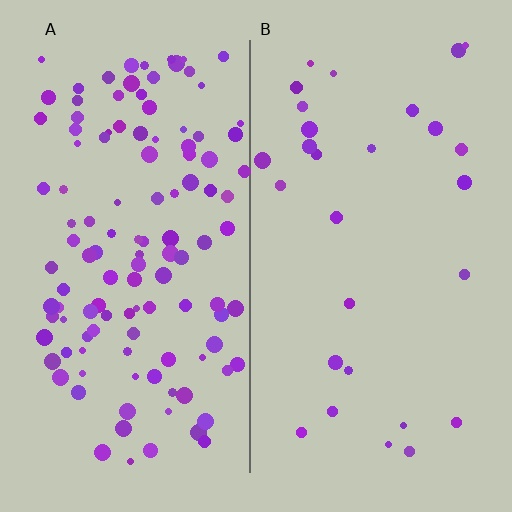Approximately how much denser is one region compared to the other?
Approximately 4.2× — region A over region B.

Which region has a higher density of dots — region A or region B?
A (the left).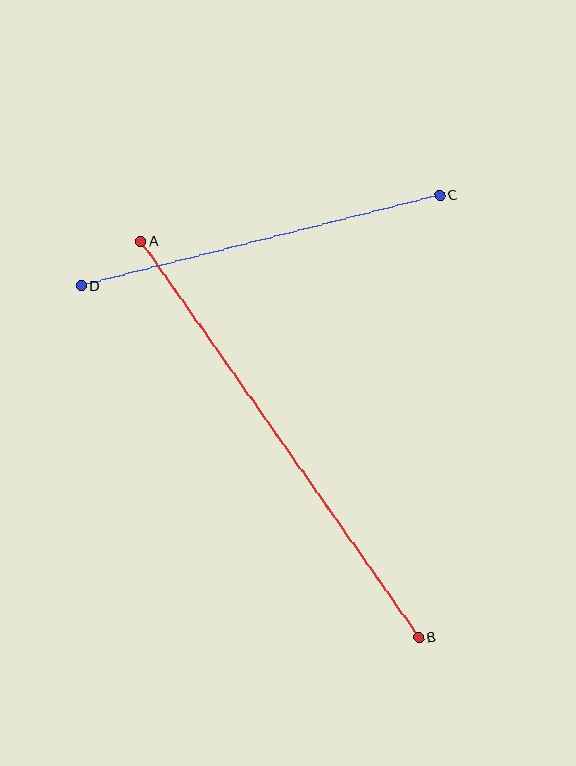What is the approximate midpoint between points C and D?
The midpoint is at approximately (260, 241) pixels.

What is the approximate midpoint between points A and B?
The midpoint is at approximately (280, 440) pixels.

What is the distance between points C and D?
The distance is approximately 370 pixels.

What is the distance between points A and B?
The distance is approximately 484 pixels.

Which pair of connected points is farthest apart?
Points A and B are farthest apart.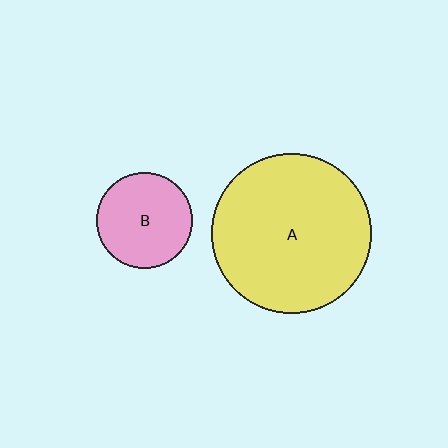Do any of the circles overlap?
No, none of the circles overlap.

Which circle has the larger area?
Circle A (yellow).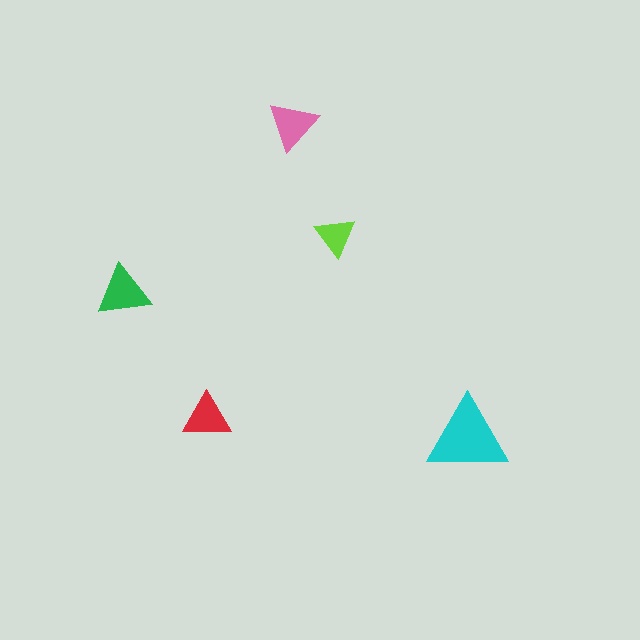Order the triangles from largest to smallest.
the cyan one, the green one, the pink one, the red one, the lime one.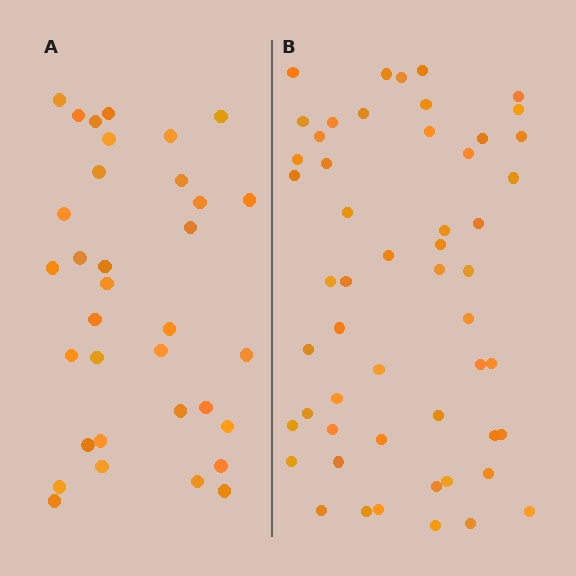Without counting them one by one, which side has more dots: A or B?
Region B (the right region) has more dots.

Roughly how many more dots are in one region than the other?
Region B has approximately 20 more dots than region A.